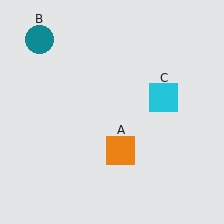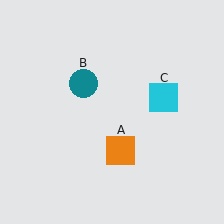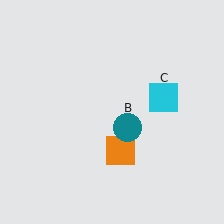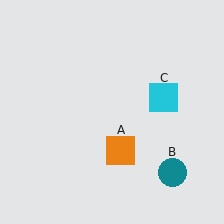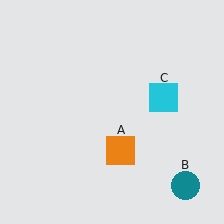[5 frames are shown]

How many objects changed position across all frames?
1 object changed position: teal circle (object B).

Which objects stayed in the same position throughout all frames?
Orange square (object A) and cyan square (object C) remained stationary.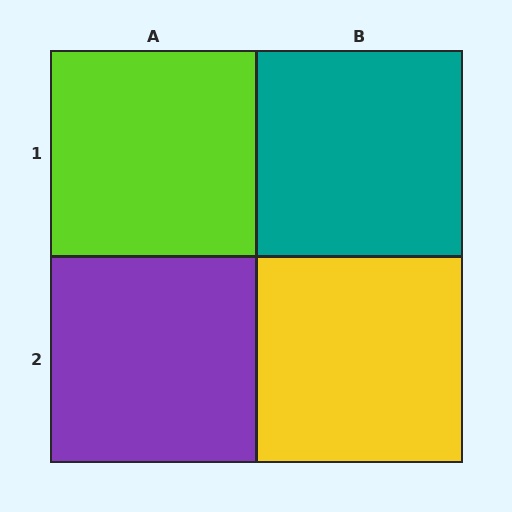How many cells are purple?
1 cell is purple.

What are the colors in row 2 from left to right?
Purple, yellow.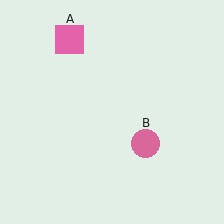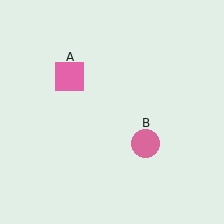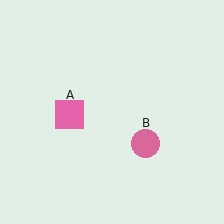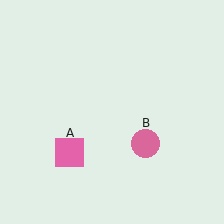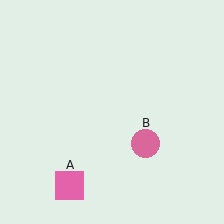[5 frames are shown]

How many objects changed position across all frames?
1 object changed position: pink square (object A).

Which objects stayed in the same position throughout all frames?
Pink circle (object B) remained stationary.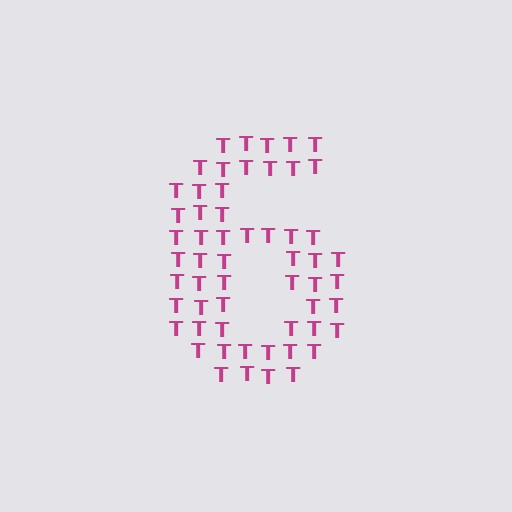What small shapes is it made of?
It is made of small letter T's.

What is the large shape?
The large shape is the digit 6.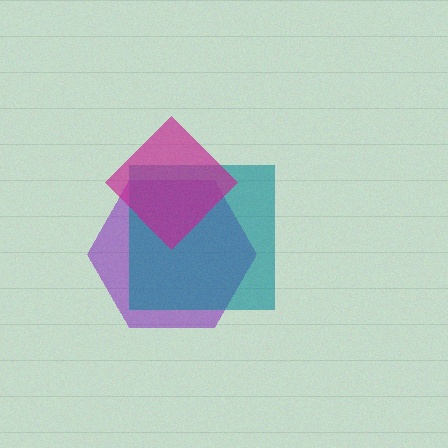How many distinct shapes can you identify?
There are 3 distinct shapes: a purple hexagon, a teal square, a magenta diamond.